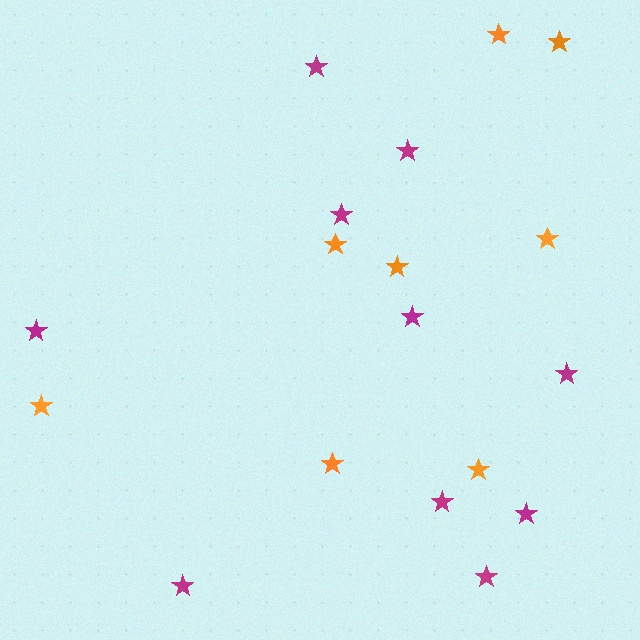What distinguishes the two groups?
There are 2 groups: one group of orange stars (8) and one group of magenta stars (10).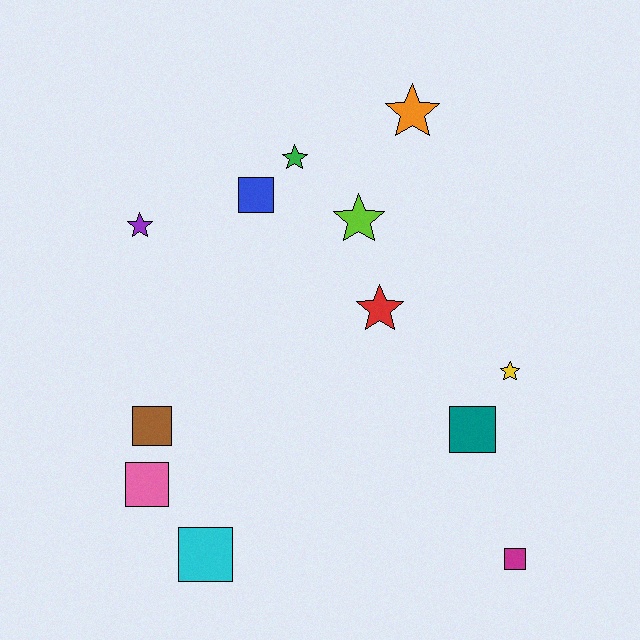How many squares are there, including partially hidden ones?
There are 6 squares.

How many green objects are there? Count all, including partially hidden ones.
There is 1 green object.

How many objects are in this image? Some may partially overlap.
There are 12 objects.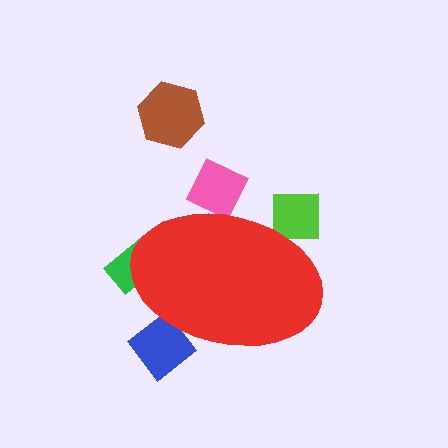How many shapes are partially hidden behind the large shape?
4 shapes are partially hidden.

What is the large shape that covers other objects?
A red ellipse.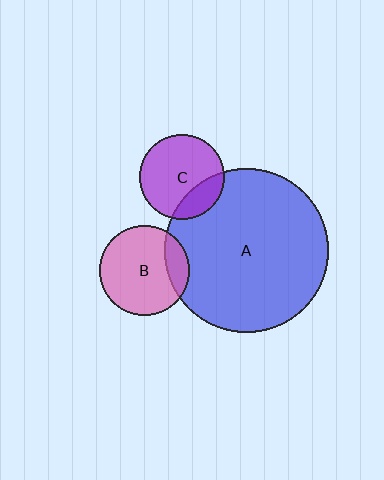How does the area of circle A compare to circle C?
Approximately 3.8 times.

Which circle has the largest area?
Circle A (blue).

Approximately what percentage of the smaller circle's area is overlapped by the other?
Approximately 15%.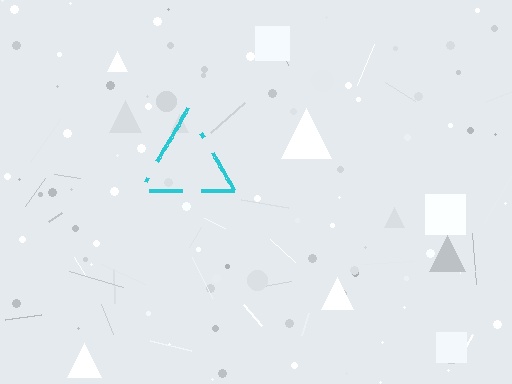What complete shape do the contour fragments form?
The contour fragments form a triangle.